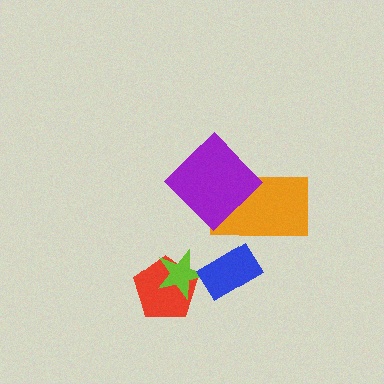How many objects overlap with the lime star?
1 object overlaps with the lime star.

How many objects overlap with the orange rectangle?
1 object overlaps with the orange rectangle.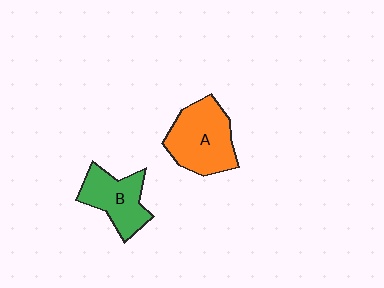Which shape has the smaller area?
Shape B (green).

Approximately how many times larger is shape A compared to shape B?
Approximately 1.3 times.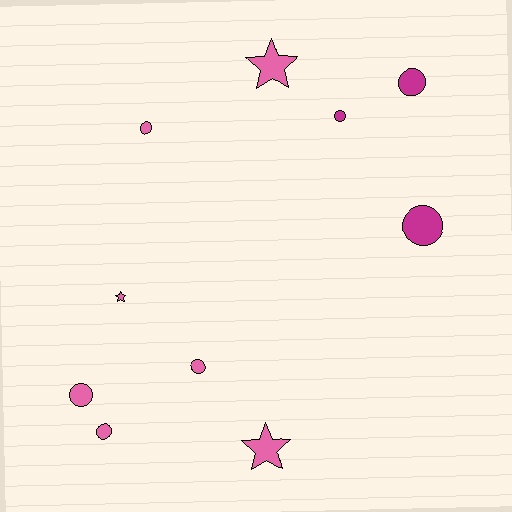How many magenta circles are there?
There are 3 magenta circles.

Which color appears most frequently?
Pink, with 7 objects.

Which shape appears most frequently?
Circle, with 7 objects.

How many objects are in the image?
There are 10 objects.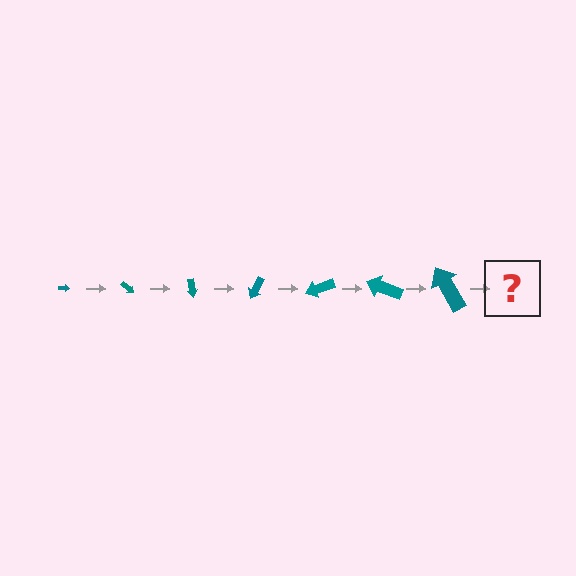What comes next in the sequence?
The next element should be an arrow, larger than the previous one and rotated 280 degrees from the start.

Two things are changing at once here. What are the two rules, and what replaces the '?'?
The two rules are that the arrow grows larger each step and it rotates 40 degrees each step. The '?' should be an arrow, larger than the previous one and rotated 280 degrees from the start.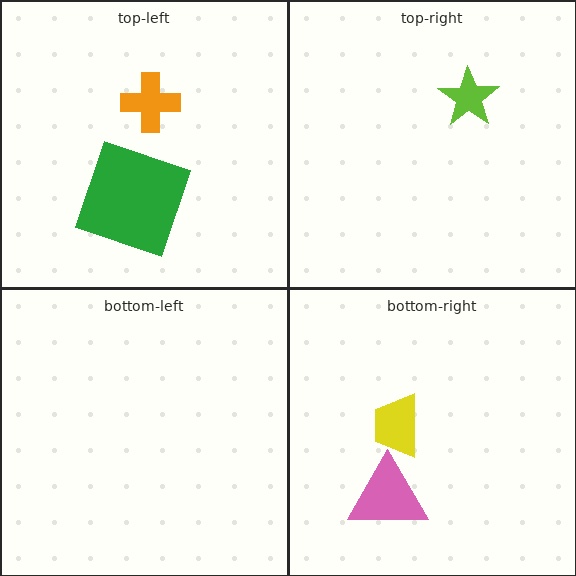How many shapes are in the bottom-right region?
2.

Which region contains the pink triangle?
The bottom-right region.